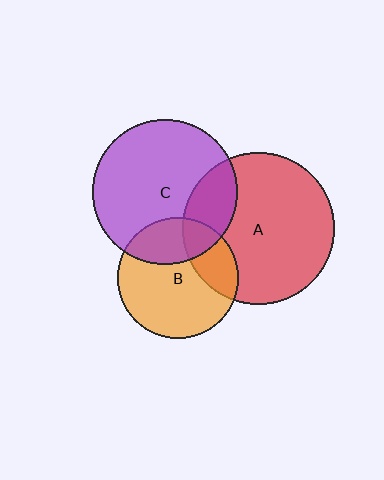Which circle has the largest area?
Circle A (red).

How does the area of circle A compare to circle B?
Approximately 1.6 times.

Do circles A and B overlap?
Yes.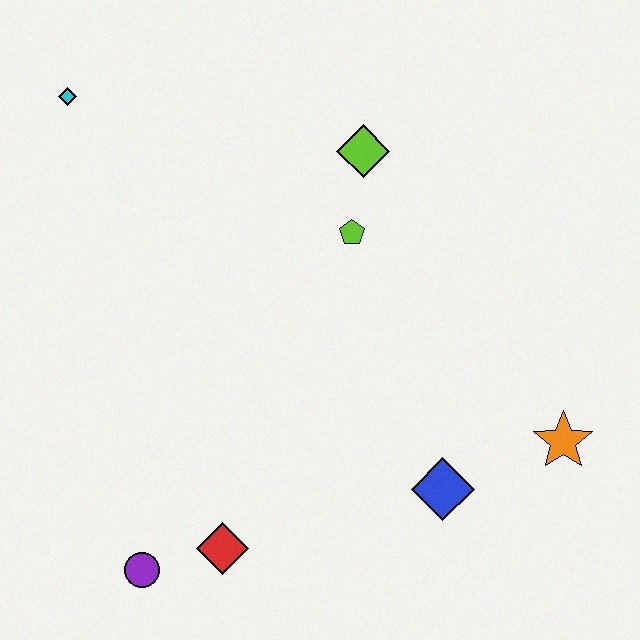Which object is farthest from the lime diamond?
The purple circle is farthest from the lime diamond.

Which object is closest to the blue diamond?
The orange star is closest to the blue diamond.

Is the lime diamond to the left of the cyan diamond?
No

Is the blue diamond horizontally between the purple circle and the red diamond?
No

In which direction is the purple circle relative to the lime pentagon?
The purple circle is below the lime pentagon.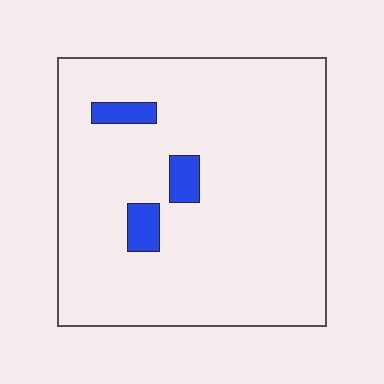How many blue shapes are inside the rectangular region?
3.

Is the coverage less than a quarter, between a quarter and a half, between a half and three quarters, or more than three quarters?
Less than a quarter.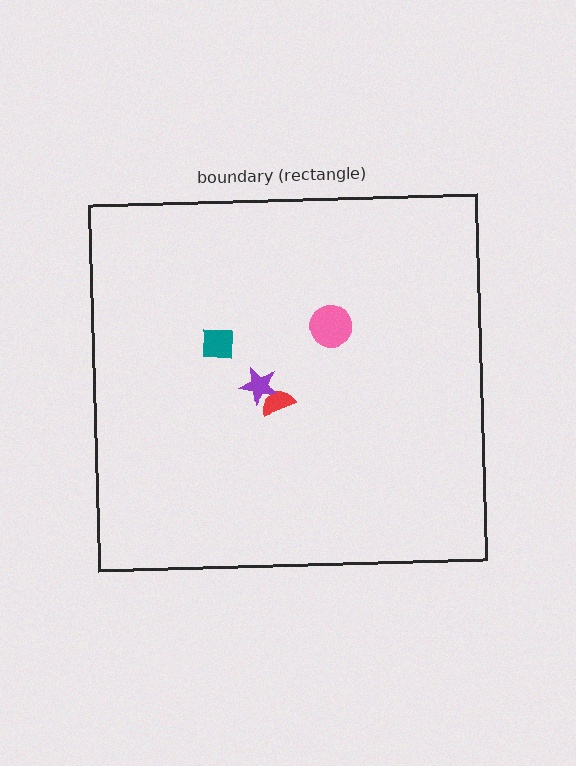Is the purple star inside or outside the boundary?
Inside.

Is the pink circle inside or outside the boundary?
Inside.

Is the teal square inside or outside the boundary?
Inside.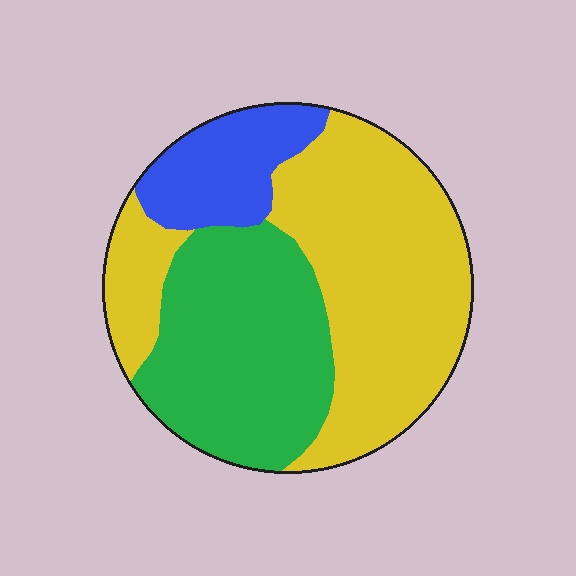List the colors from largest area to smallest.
From largest to smallest: yellow, green, blue.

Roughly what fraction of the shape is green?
Green covers 35% of the shape.